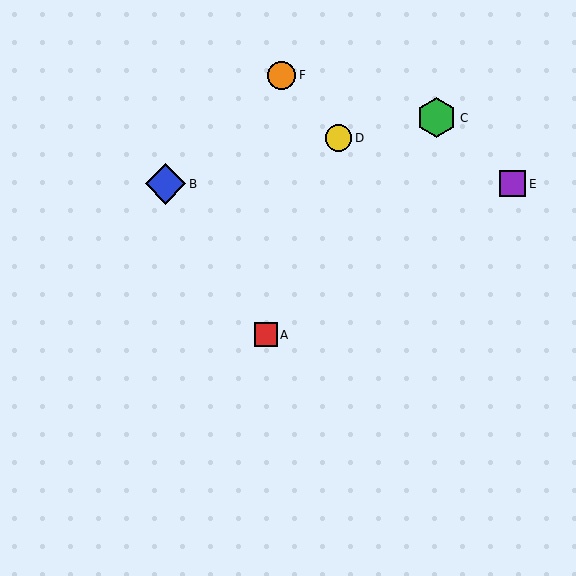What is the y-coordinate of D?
Object D is at y≈138.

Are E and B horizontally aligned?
Yes, both are at y≈184.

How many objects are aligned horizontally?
2 objects (B, E) are aligned horizontally.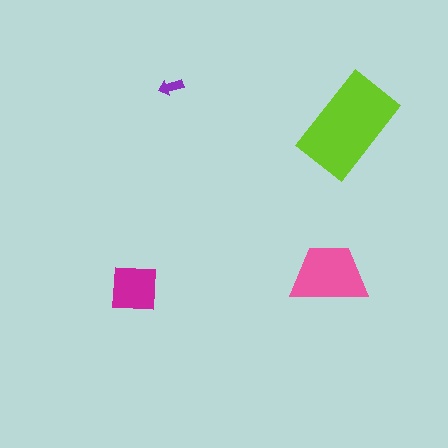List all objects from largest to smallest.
The lime rectangle, the pink trapezoid, the magenta square, the purple arrow.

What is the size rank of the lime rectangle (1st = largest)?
1st.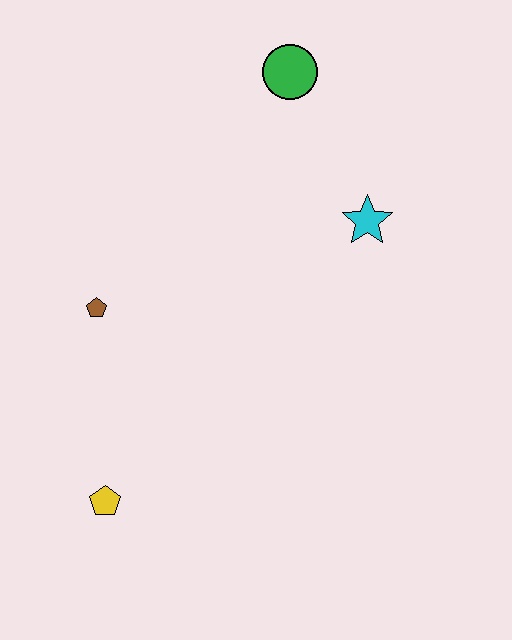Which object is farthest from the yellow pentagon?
The green circle is farthest from the yellow pentagon.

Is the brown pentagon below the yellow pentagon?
No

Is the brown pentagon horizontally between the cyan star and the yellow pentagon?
No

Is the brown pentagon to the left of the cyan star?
Yes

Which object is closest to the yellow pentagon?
The brown pentagon is closest to the yellow pentagon.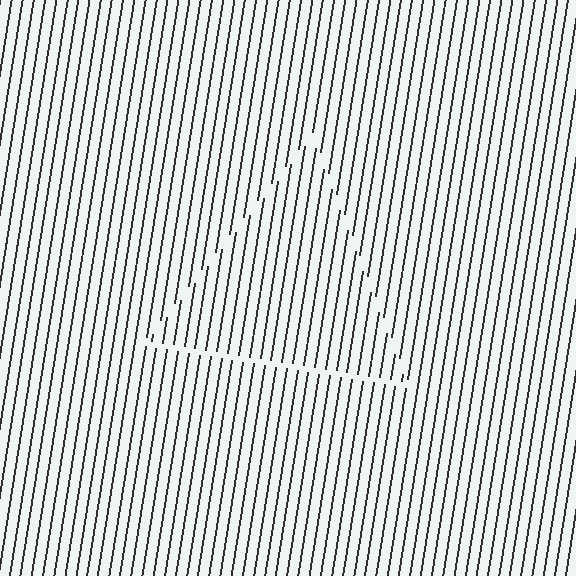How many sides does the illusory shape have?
3 sides — the line-ends trace a triangle.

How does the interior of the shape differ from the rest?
The interior of the shape contains the same grating, shifted by half a period — the contour is defined by the phase discontinuity where line-ends from the inner and outer gratings abut.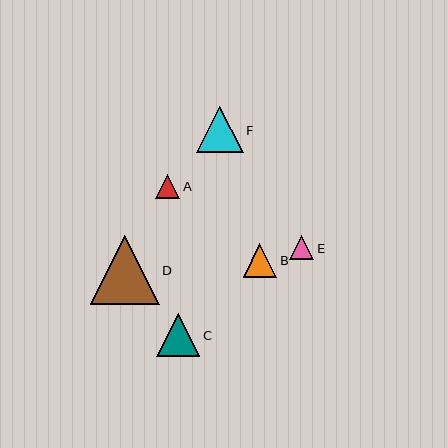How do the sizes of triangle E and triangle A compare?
Triangle E and triangle A are approximately the same size.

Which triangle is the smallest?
Triangle A is the smallest with a size of approximately 24 pixels.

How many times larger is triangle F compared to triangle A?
Triangle F is approximately 2.0 times the size of triangle A.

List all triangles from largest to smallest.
From largest to smallest: D, F, C, B, E, A.